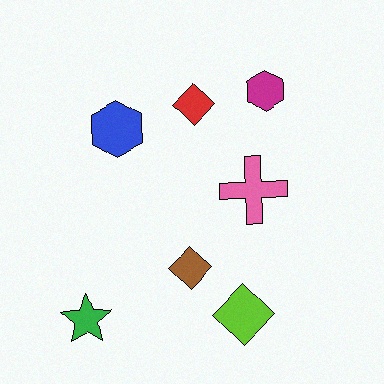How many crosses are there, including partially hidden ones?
There is 1 cross.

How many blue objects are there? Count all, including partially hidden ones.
There is 1 blue object.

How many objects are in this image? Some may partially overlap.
There are 7 objects.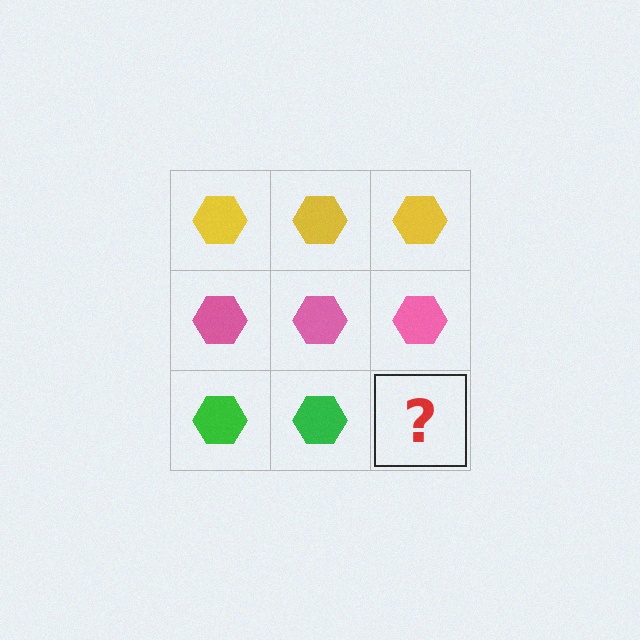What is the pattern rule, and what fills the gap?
The rule is that each row has a consistent color. The gap should be filled with a green hexagon.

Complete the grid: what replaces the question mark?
The question mark should be replaced with a green hexagon.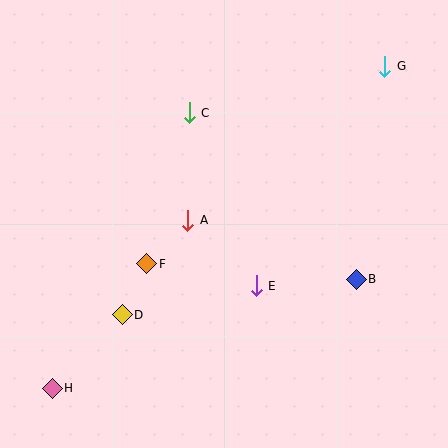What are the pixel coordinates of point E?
Point E is at (256, 286).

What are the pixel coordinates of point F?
Point F is at (147, 264).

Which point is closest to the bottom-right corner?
Point B is closest to the bottom-right corner.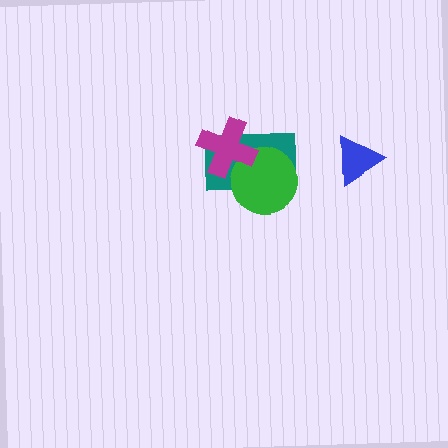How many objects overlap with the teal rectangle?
2 objects overlap with the teal rectangle.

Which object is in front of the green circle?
The magenta cross is in front of the green circle.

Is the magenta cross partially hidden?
No, no other shape covers it.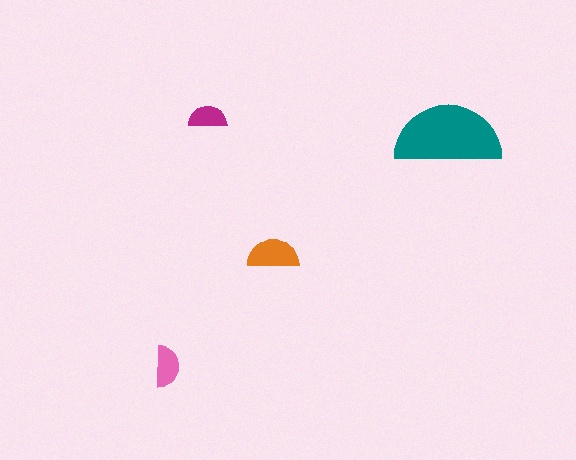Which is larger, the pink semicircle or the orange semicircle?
The orange one.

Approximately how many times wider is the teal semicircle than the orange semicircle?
About 2 times wider.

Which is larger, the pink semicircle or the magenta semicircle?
The pink one.